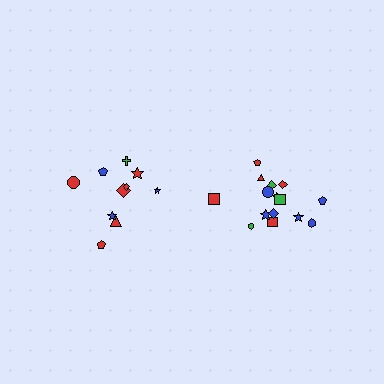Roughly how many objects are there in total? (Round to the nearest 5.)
Roughly 25 objects in total.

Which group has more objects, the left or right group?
The right group.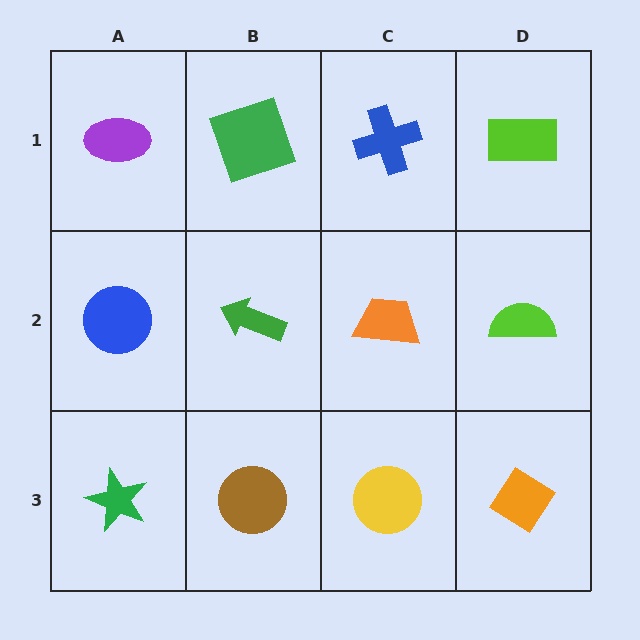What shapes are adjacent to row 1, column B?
A green arrow (row 2, column B), a purple ellipse (row 1, column A), a blue cross (row 1, column C).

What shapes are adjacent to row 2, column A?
A purple ellipse (row 1, column A), a green star (row 3, column A), a green arrow (row 2, column B).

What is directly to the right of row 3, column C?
An orange diamond.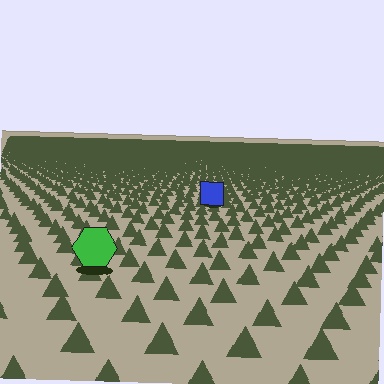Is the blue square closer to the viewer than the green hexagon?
No. The green hexagon is closer — you can tell from the texture gradient: the ground texture is coarser near it.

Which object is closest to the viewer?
The green hexagon is closest. The texture marks near it are larger and more spread out.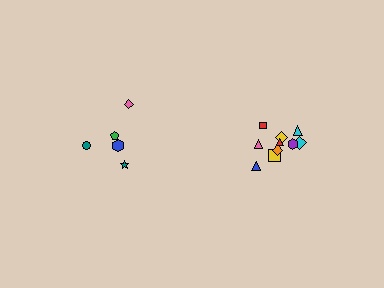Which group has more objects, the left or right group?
The right group.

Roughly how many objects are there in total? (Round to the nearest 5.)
Roughly 15 objects in total.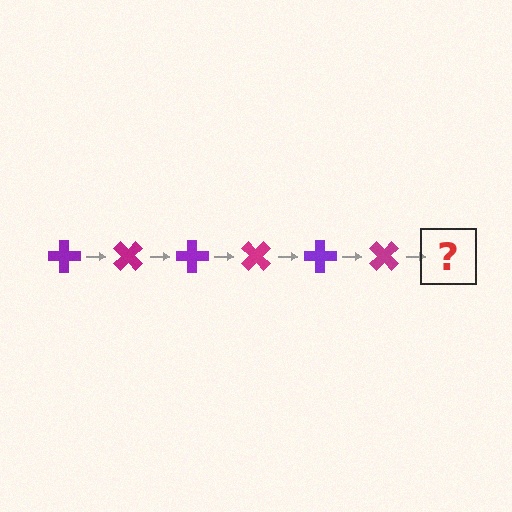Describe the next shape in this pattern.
It should be a purple cross, rotated 270 degrees from the start.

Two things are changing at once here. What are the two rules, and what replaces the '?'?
The two rules are that it rotates 45 degrees each step and the color cycles through purple and magenta. The '?' should be a purple cross, rotated 270 degrees from the start.